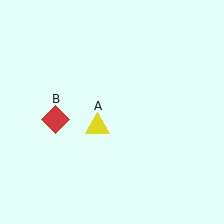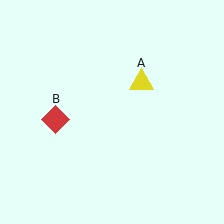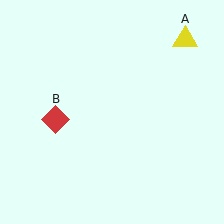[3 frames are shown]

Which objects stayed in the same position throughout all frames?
Red diamond (object B) remained stationary.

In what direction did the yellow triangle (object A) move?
The yellow triangle (object A) moved up and to the right.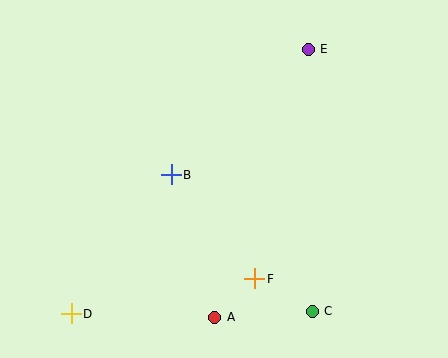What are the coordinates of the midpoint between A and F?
The midpoint between A and F is at (235, 298).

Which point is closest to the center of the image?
Point B at (171, 175) is closest to the center.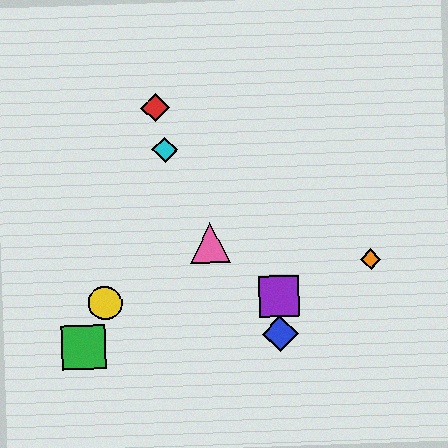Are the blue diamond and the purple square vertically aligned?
Yes, both are at x≈280.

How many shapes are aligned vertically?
2 shapes (the blue diamond, the purple square) are aligned vertically.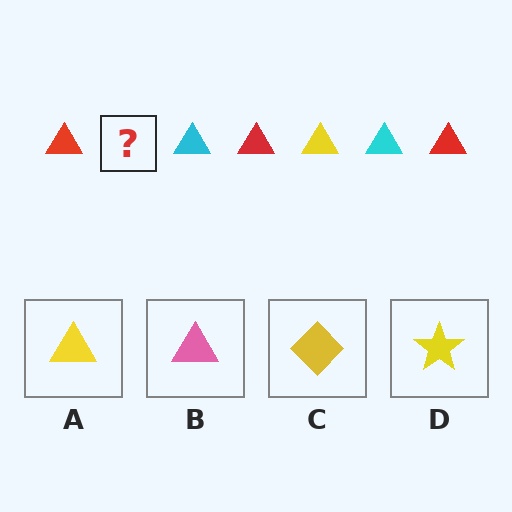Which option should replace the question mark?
Option A.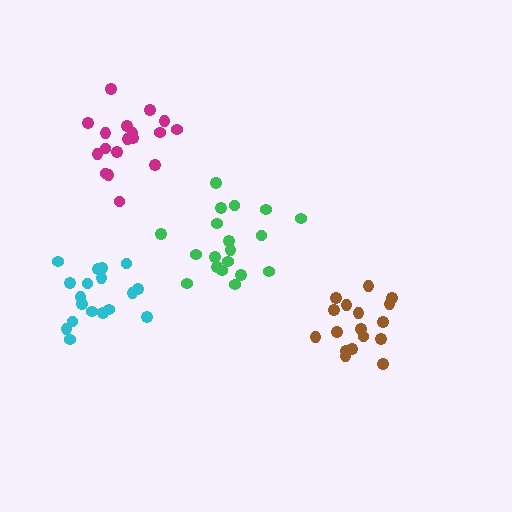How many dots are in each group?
Group 1: 19 dots, Group 2: 18 dots, Group 3: 17 dots, Group 4: 19 dots (73 total).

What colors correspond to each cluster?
The clusters are colored: magenta, cyan, brown, green.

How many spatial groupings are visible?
There are 4 spatial groupings.